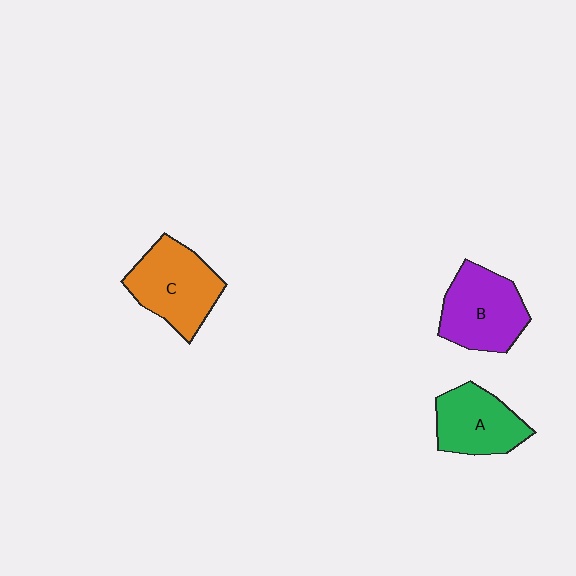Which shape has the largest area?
Shape C (orange).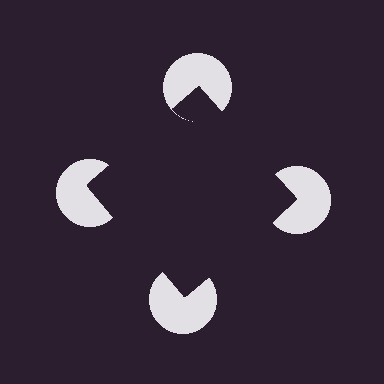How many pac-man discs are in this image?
There are 4 — one at each vertex of the illusory square.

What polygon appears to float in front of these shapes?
An illusory square — its edges are inferred from the aligned wedge cuts in the pac-man discs, not physically drawn.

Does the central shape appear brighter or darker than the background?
It typically appears slightly darker than the background, even though no actual brightness change is drawn.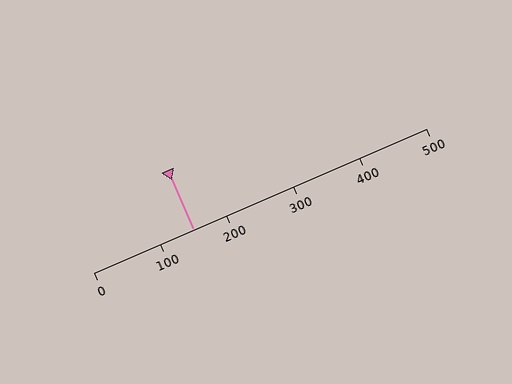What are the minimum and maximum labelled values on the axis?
The axis runs from 0 to 500.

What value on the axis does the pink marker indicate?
The marker indicates approximately 150.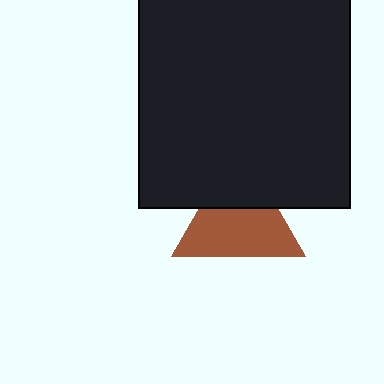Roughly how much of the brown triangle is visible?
About half of it is visible (roughly 65%).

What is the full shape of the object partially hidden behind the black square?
The partially hidden object is a brown triangle.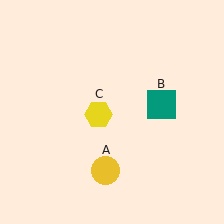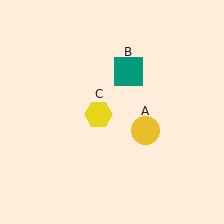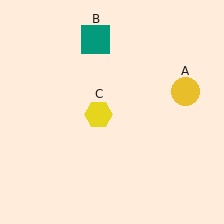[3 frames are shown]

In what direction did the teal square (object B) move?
The teal square (object B) moved up and to the left.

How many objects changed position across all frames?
2 objects changed position: yellow circle (object A), teal square (object B).